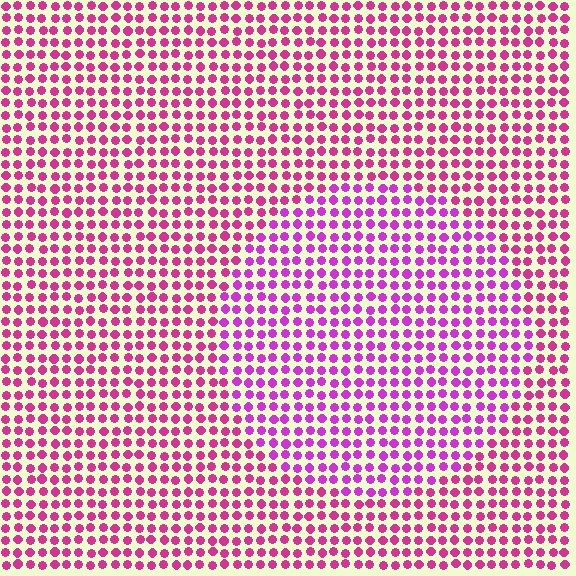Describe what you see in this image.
The image is filled with small magenta elements in a uniform arrangement. A circle-shaped region is visible where the elements are tinted to a slightly different hue, forming a subtle color boundary.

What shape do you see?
I see a circle.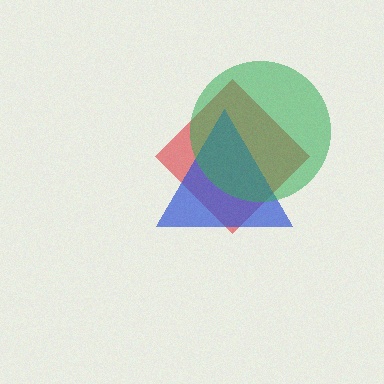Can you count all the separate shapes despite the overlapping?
Yes, there are 3 separate shapes.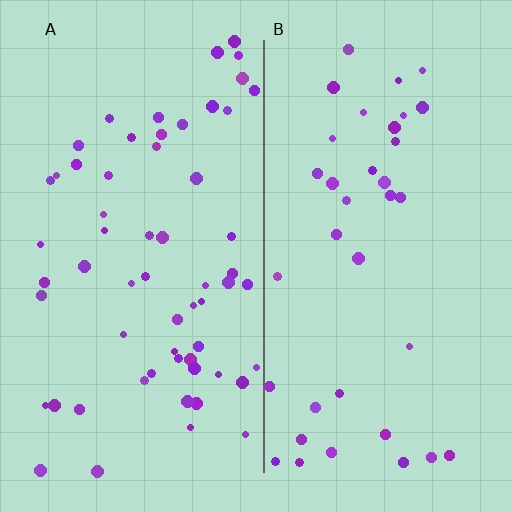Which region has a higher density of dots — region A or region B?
A (the left).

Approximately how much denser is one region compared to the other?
Approximately 1.7× — region A over region B.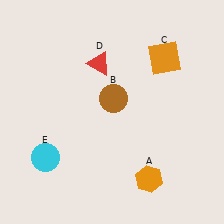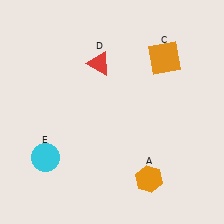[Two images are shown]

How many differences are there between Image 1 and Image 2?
There is 1 difference between the two images.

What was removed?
The brown circle (B) was removed in Image 2.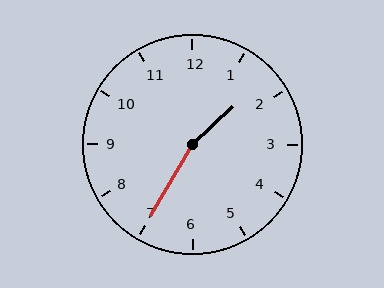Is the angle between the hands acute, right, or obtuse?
It is obtuse.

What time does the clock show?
1:35.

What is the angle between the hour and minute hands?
Approximately 162 degrees.